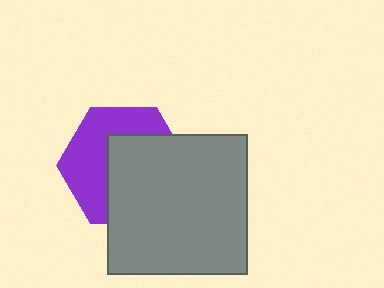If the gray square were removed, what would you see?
You would see the complete purple hexagon.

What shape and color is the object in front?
The object in front is a gray square.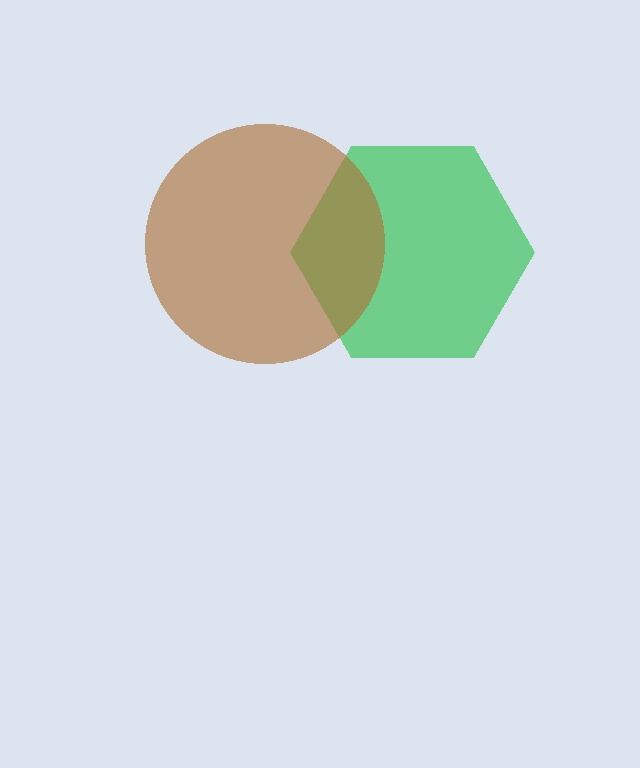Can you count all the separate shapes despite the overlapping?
Yes, there are 2 separate shapes.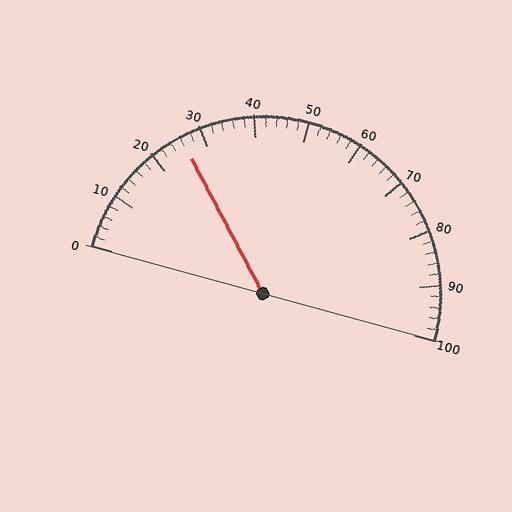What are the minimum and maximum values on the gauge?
The gauge ranges from 0 to 100.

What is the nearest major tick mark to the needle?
The nearest major tick mark is 30.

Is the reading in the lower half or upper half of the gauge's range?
The reading is in the lower half of the range (0 to 100).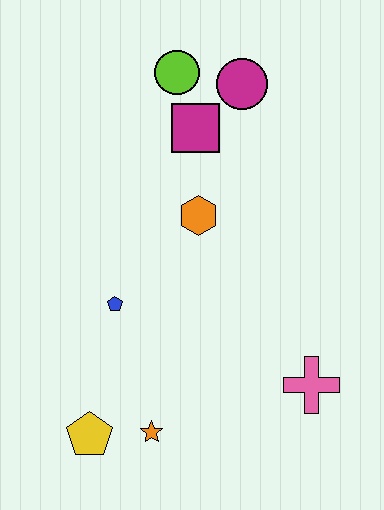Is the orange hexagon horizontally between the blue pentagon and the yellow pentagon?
No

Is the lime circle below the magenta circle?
No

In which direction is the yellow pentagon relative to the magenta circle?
The yellow pentagon is below the magenta circle.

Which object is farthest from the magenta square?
The yellow pentagon is farthest from the magenta square.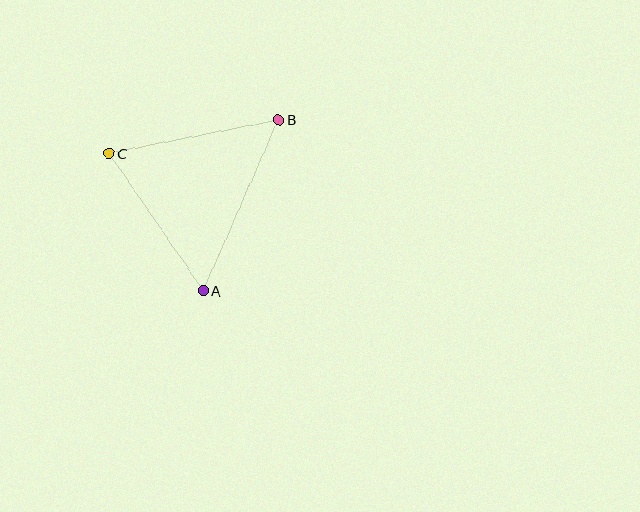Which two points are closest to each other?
Points A and C are closest to each other.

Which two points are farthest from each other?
Points A and B are farthest from each other.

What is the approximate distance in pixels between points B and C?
The distance between B and C is approximately 172 pixels.